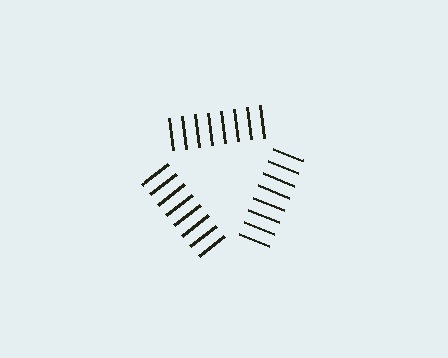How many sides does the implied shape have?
3 sides — the line-ends trace a triangle.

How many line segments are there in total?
24 — 8 along each of the 3 edges.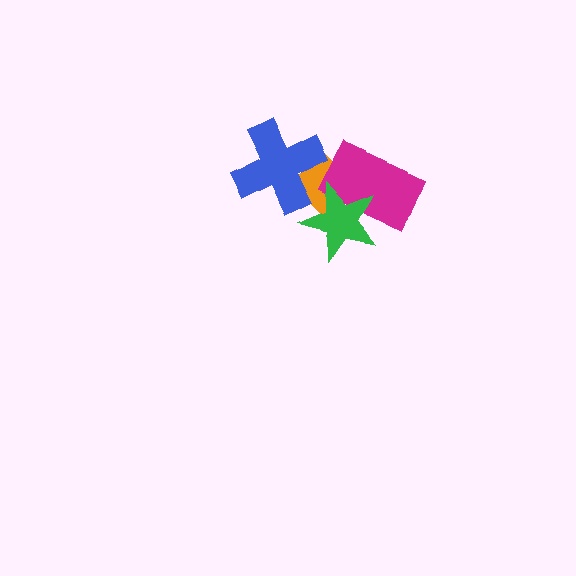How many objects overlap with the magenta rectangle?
2 objects overlap with the magenta rectangle.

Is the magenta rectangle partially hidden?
Yes, it is partially covered by another shape.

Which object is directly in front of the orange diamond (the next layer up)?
The blue cross is directly in front of the orange diamond.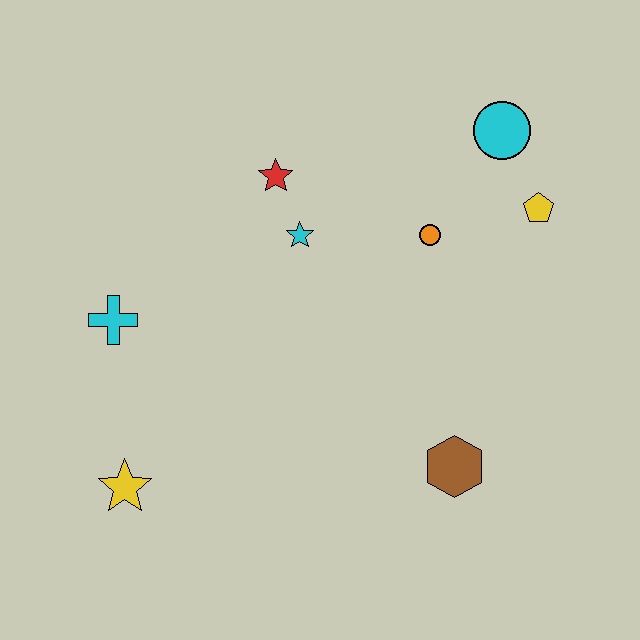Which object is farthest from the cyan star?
The yellow star is farthest from the cyan star.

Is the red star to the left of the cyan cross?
No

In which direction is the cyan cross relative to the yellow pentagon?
The cyan cross is to the left of the yellow pentagon.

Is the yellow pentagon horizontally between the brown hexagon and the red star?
No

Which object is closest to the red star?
The cyan star is closest to the red star.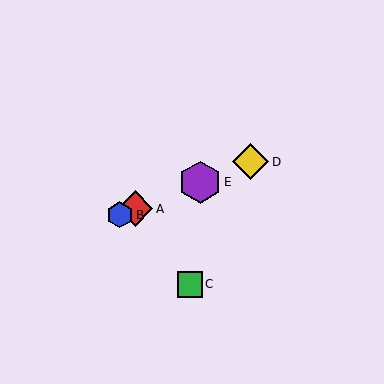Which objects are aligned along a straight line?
Objects A, B, D, E are aligned along a straight line.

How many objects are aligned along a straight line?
4 objects (A, B, D, E) are aligned along a straight line.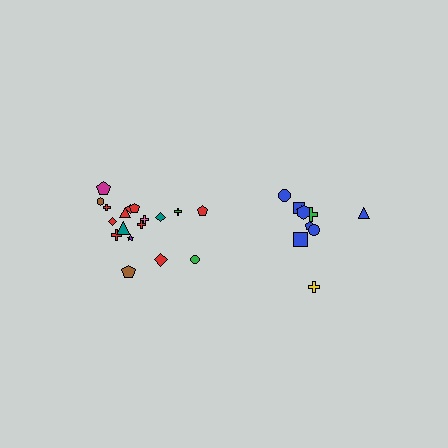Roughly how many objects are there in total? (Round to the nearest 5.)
Roughly 30 objects in total.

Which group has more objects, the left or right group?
The left group.